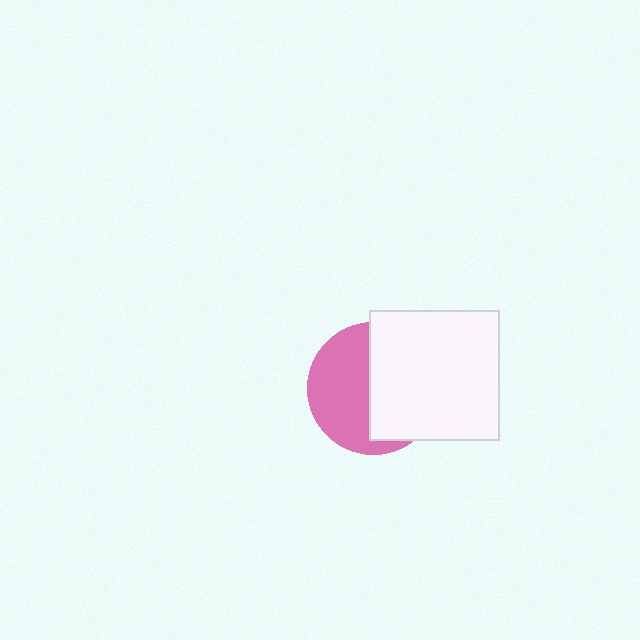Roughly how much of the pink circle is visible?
About half of it is visible (roughly 49%).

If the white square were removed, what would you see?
You would see the complete pink circle.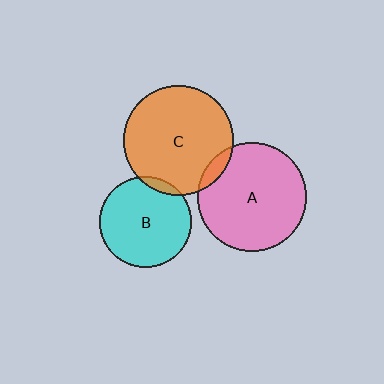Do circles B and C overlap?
Yes.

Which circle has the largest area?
Circle C (orange).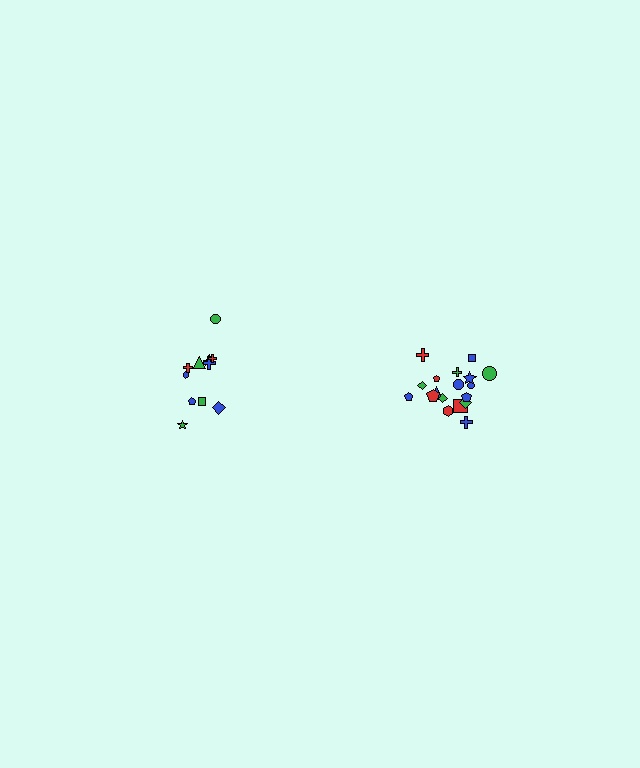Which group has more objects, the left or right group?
The right group.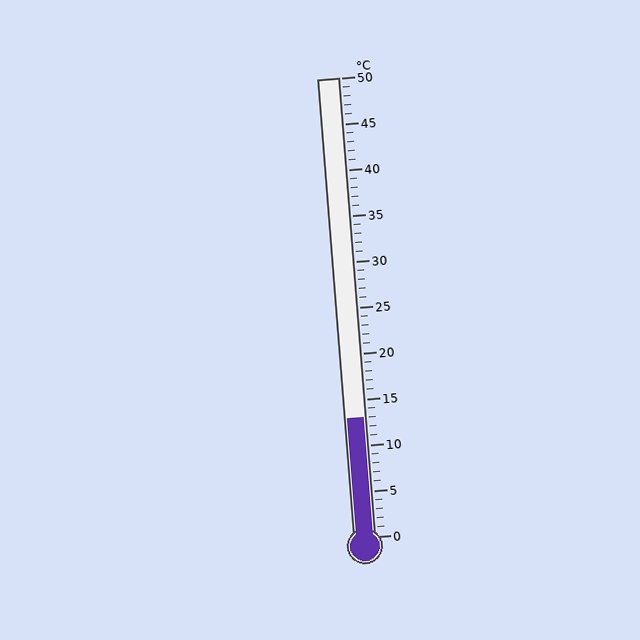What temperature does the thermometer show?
The thermometer shows approximately 13°C.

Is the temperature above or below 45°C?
The temperature is below 45°C.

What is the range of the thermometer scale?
The thermometer scale ranges from 0°C to 50°C.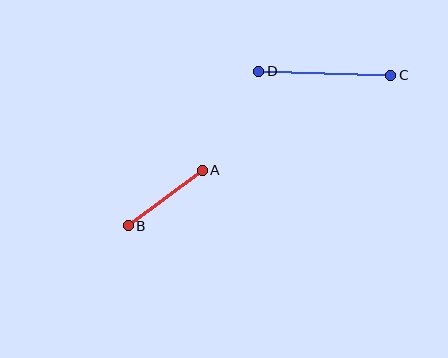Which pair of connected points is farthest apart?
Points C and D are farthest apart.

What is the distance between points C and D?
The distance is approximately 132 pixels.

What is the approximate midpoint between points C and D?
The midpoint is at approximately (325, 73) pixels.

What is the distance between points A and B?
The distance is approximately 93 pixels.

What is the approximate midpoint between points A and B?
The midpoint is at approximately (165, 198) pixels.